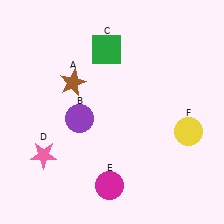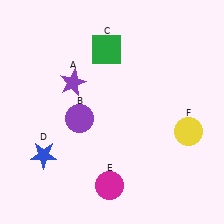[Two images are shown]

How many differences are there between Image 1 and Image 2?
There are 2 differences between the two images.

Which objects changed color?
A changed from brown to purple. D changed from pink to blue.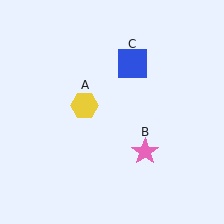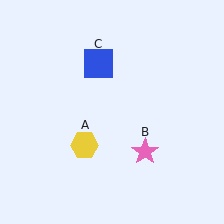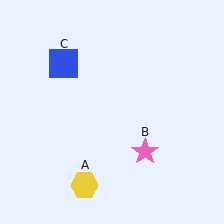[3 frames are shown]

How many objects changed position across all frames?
2 objects changed position: yellow hexagon (object A), blue square (object C).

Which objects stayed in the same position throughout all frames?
Pink star (object B) remained stationary.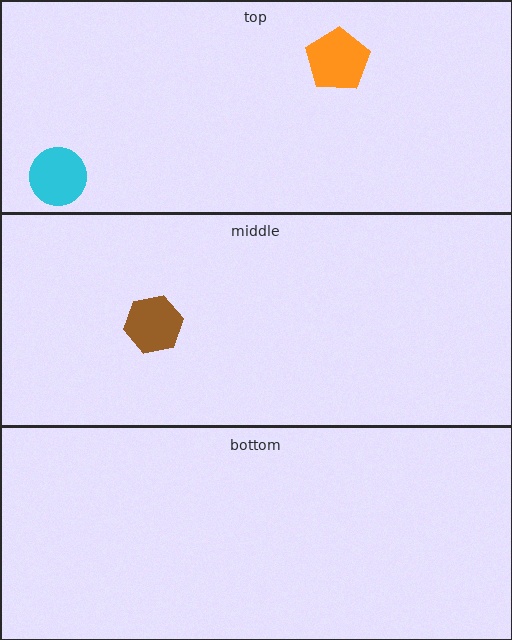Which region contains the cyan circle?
The top region.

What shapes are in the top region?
The orange pentagon, the cyan circle.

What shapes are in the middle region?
The brown hexagon.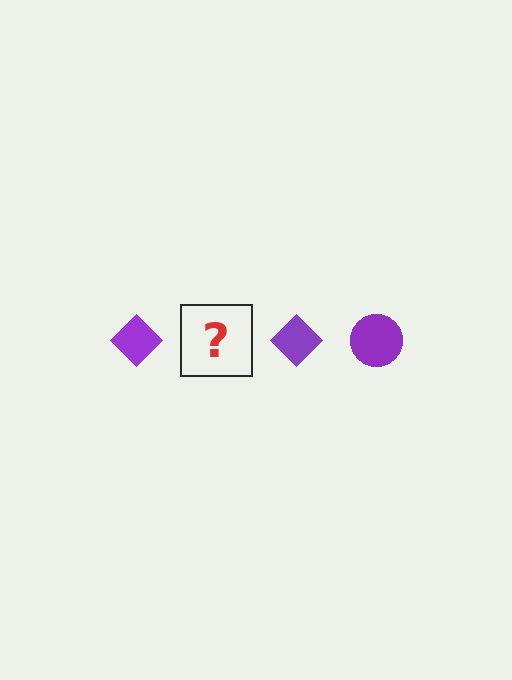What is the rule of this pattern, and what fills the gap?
The rule is that the pattern cycles through diamond, circle shapes in purple. The gap should be filled with a purple circle.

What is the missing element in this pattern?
The missing element is a purple circle.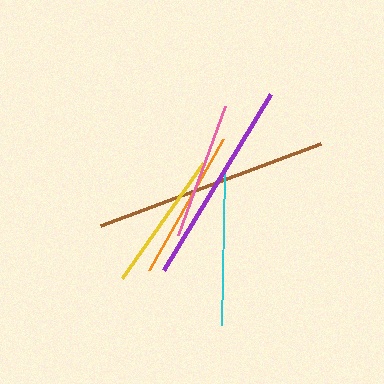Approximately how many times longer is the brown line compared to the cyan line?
The brown line is approximately 1.5 times the length of the cyan line.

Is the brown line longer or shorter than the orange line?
The brown line is longer than the orange line.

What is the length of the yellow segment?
The yellow segment is approximately 141 pixels long.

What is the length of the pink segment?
The pink segment is approximately 137 pixels long.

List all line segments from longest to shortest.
From longest to shortest: brown, purple, cyan, orange, yellow, pink.